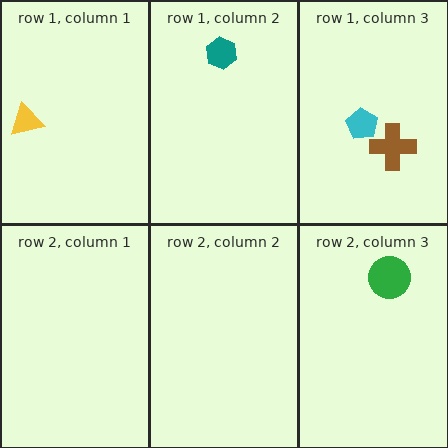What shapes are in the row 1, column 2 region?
The teal hexagon.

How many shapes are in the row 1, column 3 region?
2.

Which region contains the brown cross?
The row 1, column 3 region.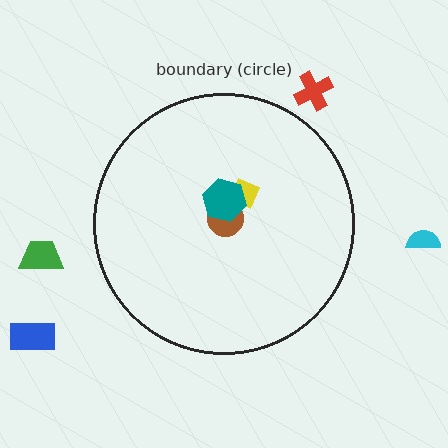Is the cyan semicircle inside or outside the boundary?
Outside.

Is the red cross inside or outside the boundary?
Outside.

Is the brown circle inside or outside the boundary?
Inside.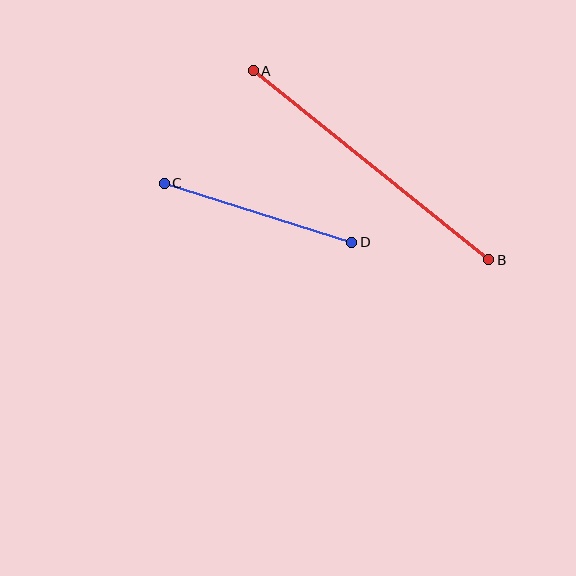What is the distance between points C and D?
The distance is approximately 197 pixels.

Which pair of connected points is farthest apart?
Points A and B are farthest apart.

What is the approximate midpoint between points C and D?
The midpoint is at approximately (258, 213) pixels.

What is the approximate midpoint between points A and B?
The midpoint is at approximately (371, 165) pixels.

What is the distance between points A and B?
The distance is approximately 302 pixels.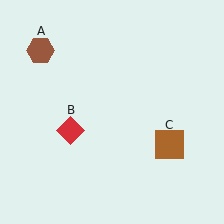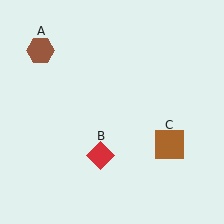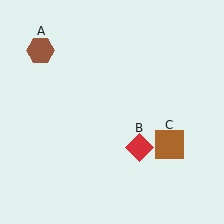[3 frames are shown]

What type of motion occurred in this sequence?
The red diamond (object B) rotated counterclockwise around the center of the scene.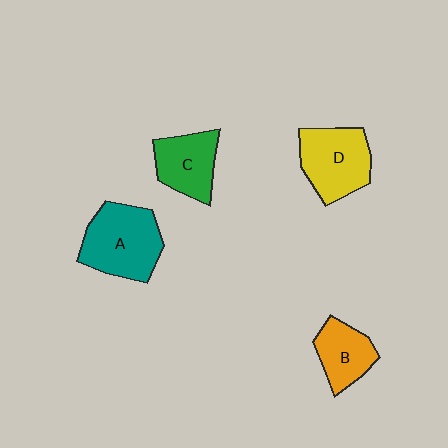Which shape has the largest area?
Shape A (teal).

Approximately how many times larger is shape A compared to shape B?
Approximately 1.6 times.